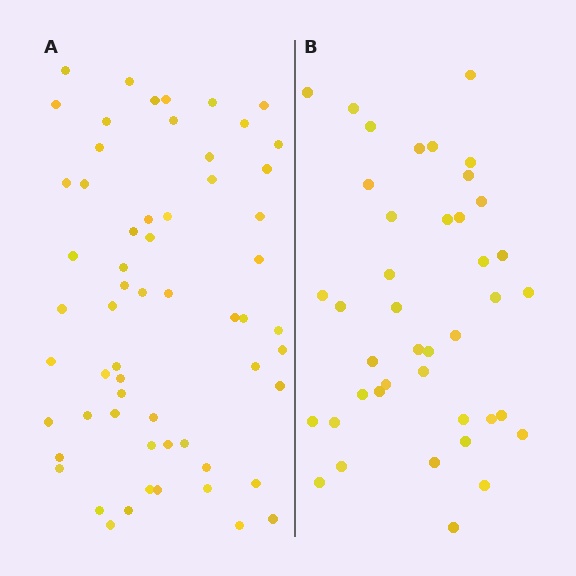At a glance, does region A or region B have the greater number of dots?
Region A (the left region) has more dots.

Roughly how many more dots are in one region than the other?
Region A has approximately 20 more dots than region B.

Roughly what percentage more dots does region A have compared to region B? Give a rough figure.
About 45% more.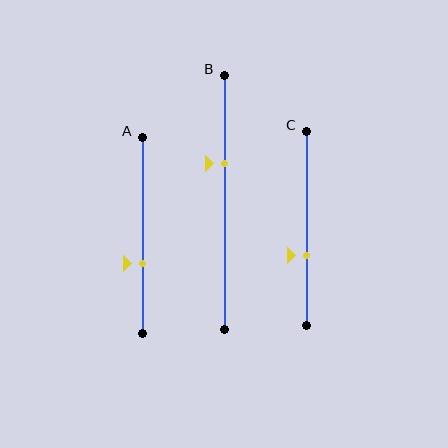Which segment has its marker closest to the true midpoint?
Segment C has its marker closest to the true midpoint.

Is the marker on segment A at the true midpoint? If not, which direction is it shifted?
No, the marker on segment A is shifted downward by about 14% of the segment length.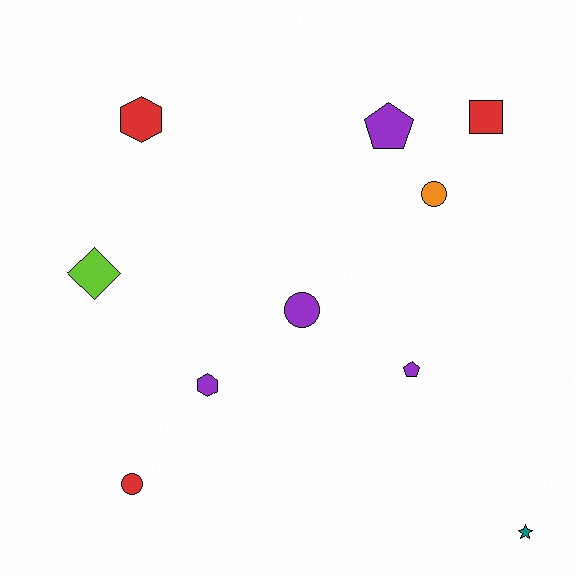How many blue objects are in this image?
There are no blue objects.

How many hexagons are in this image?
There are 2 hexagons.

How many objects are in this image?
There are 10 objects.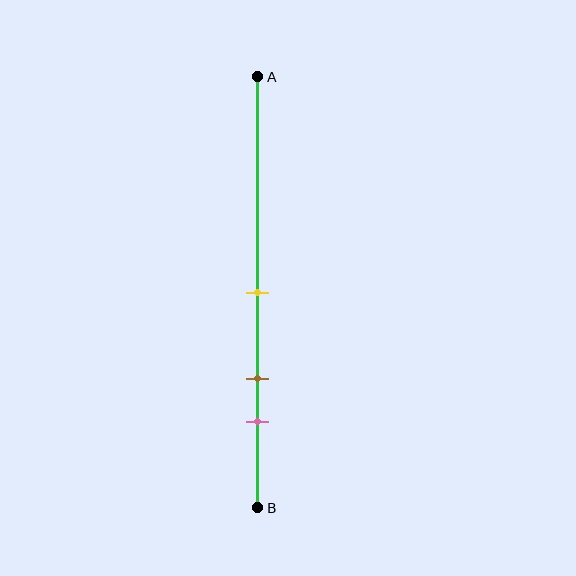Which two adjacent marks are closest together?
The brown and pink marks are the closest adjacent pair.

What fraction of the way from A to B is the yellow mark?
The yellow mark is approximately 50% (0.5) of the way from A to B.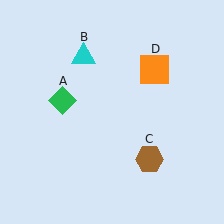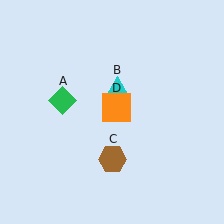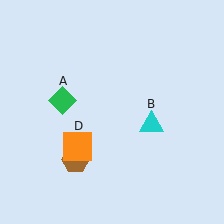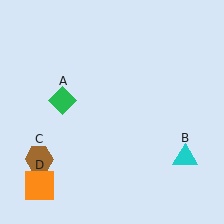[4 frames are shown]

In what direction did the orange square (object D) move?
The orange square (object D) moved down and to the left.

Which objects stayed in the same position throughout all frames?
Green diamond (object A) remained stationary.